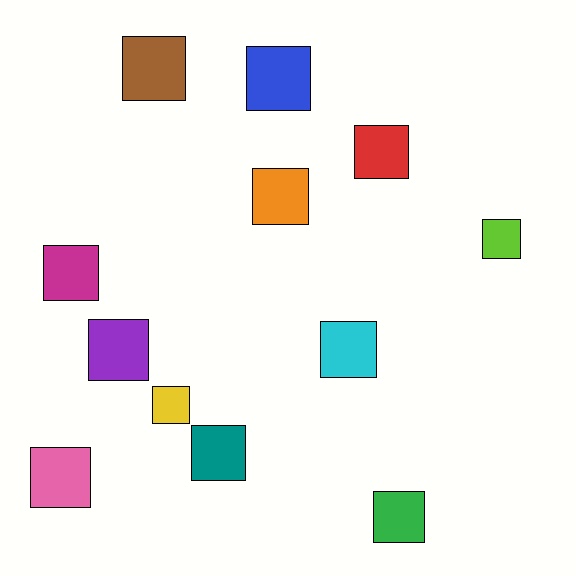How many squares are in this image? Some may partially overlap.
There are 12 squares.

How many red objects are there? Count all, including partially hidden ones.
There is 1 red object.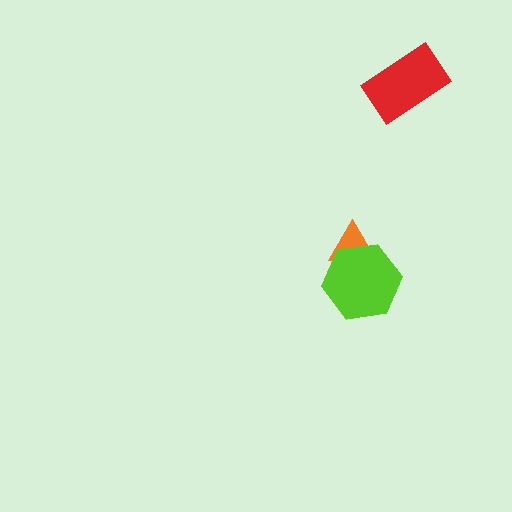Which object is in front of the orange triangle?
The lime hexagon is in front of the orange triangle.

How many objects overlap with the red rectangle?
0 objects overlap with the red rectangle.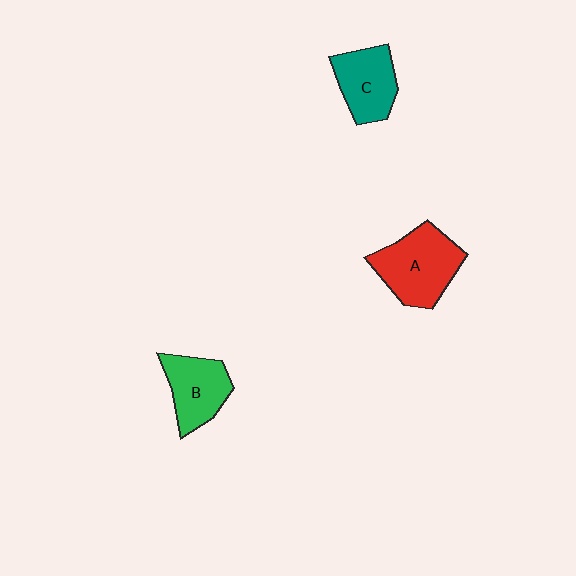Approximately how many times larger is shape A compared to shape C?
Approximately 1.3 times.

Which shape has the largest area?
Shape A (red).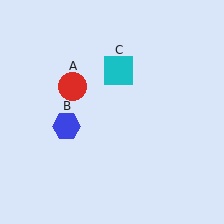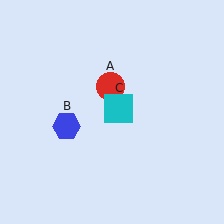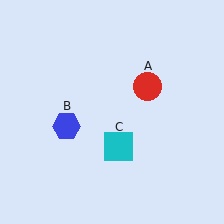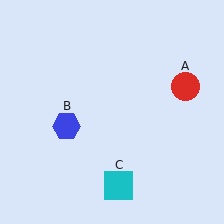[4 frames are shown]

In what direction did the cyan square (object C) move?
The cyan square (object C) moved down.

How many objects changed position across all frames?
2 objects changed position: red circle (object A), cyan square (object C).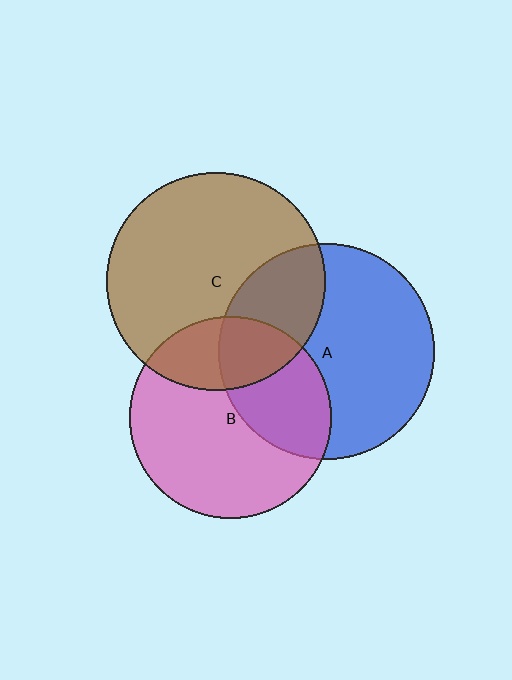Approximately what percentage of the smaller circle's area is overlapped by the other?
Approximately 35%.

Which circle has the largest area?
Circle C (brown).